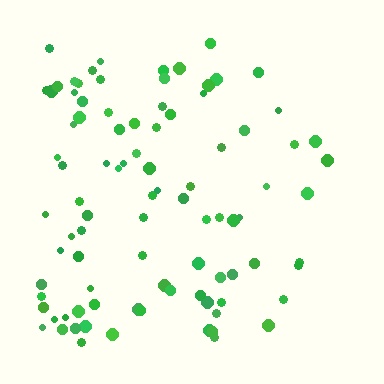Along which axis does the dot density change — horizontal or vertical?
Horizontal.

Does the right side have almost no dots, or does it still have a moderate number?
Still a moderate number, just noticeably fewer than the left.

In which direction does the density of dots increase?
From right to left, with the left side densest.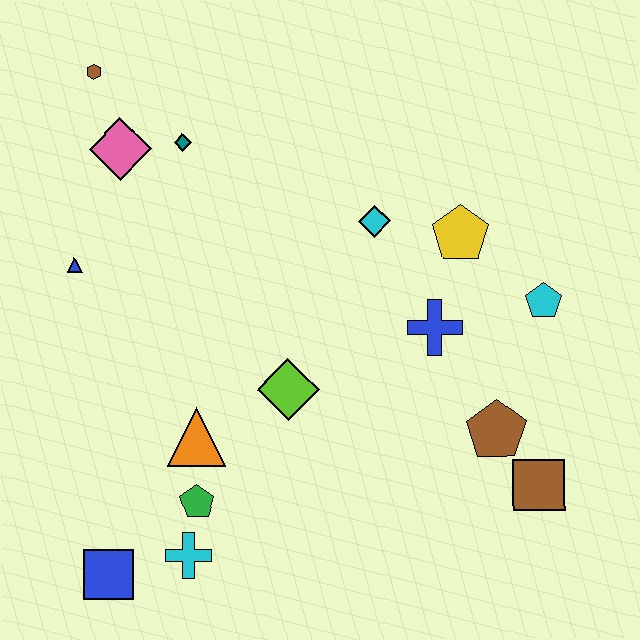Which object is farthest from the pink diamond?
The brown square is farthest from the pink diamond.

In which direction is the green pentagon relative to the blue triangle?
The green pentagon is below the blue triangle.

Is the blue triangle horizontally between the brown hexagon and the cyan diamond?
No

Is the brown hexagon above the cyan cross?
Yes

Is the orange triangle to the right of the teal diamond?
Yes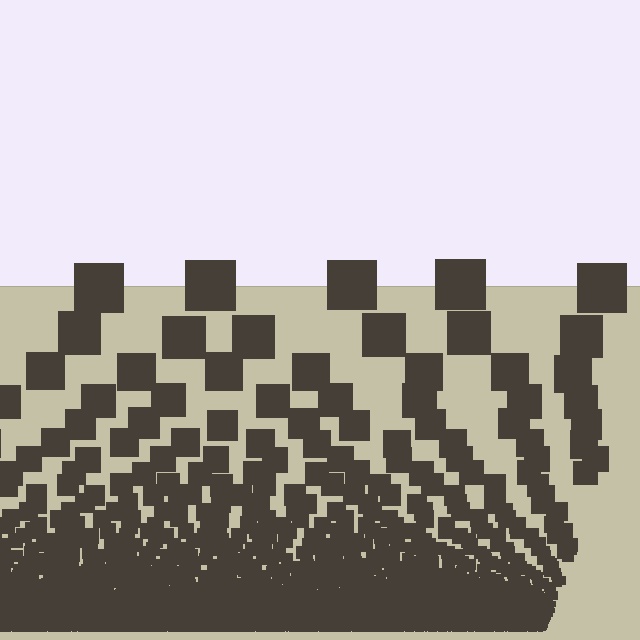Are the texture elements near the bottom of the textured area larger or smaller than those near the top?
Smaller. The gradient is inverted — elements near the bottom are smaller and denser.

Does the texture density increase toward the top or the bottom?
Density increases toward the bottom.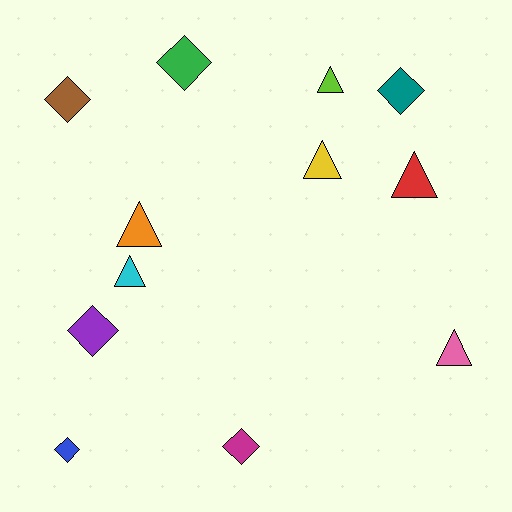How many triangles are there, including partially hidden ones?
There are 6 triangles.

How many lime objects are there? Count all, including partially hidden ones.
There is 1 lime object.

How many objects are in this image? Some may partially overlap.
There are 12 objects.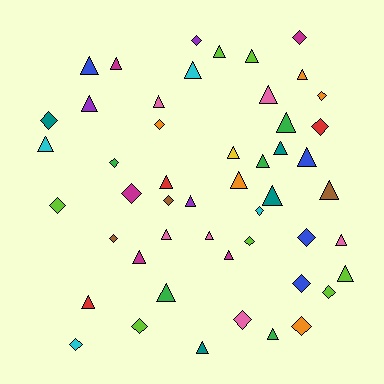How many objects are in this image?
There are 50 objects.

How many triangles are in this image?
There are 30 triangles.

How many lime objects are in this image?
There are 7 lime objects.